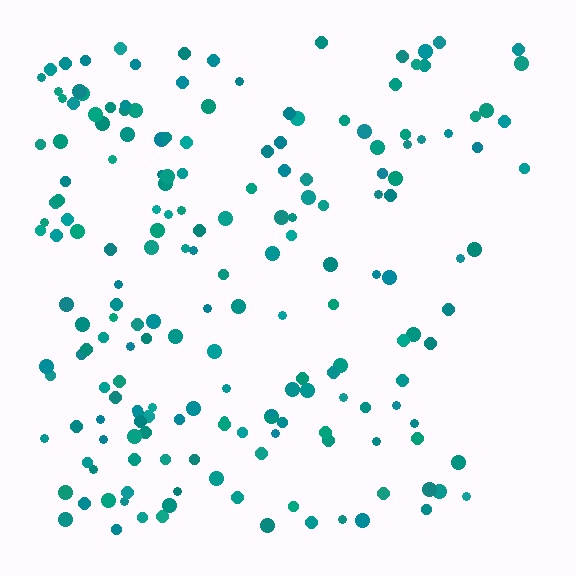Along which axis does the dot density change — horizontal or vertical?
Horizontal.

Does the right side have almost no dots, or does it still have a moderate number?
Still a moderate number, just noticeably fewer than the left.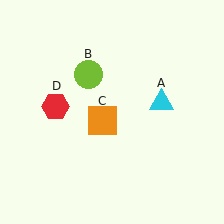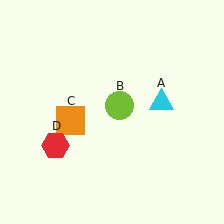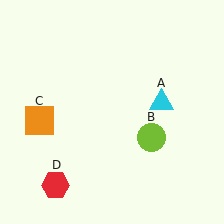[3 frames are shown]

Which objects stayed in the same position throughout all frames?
Cyan triangle (object A) remained stationary.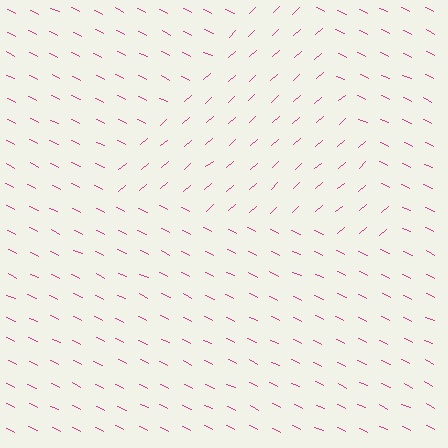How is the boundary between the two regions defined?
The boundary is defined purely by a change in line orientation (approximately 67 degrees difference). All lines are the same color and thickness.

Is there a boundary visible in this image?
Yes, there is a texture boundary formed by a change in line orientation.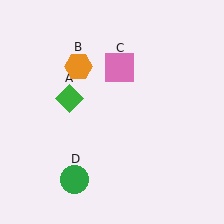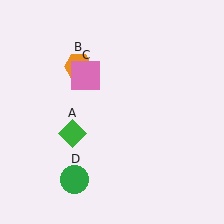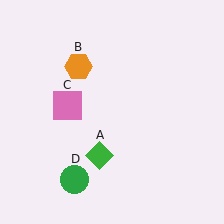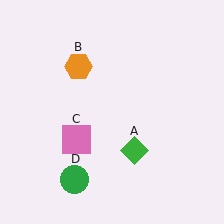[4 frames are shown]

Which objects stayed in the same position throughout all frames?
Orange hexagon (object B) and green circle (object D) remained stationary.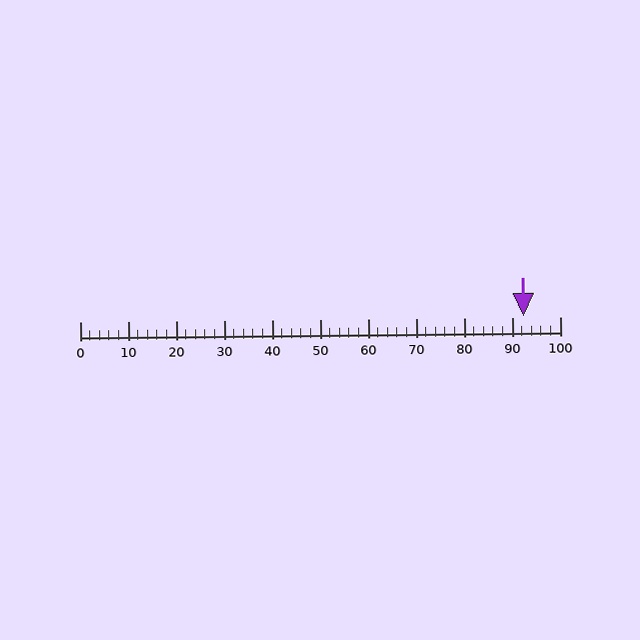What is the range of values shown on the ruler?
The ruler shows values from 0 to 100.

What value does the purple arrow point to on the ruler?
The purple arrow points to approximately 92.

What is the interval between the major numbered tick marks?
The major tick marks are spaced 10 units apart.